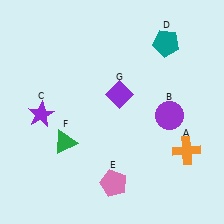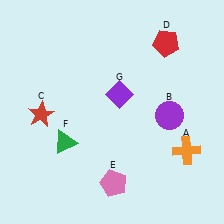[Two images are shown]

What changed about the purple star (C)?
In Image 1, C is purple. In Image 2, it changed to red.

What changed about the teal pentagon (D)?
In Image 1, D is teal. In Image 2, it changed to red.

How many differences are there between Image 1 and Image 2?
There are 2 differences between the two images.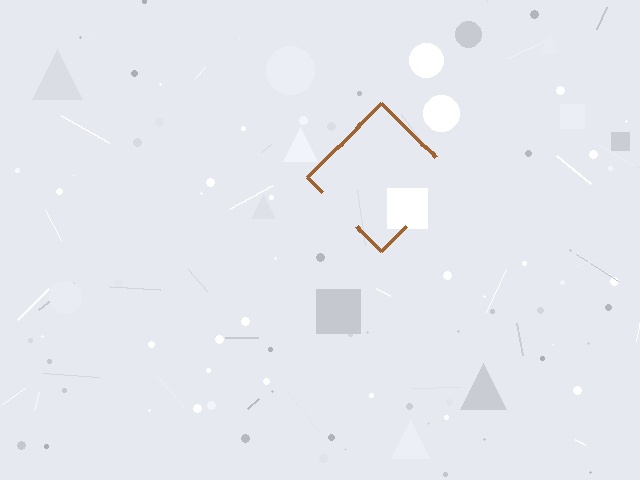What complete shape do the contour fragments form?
The contour fragments form a diamond.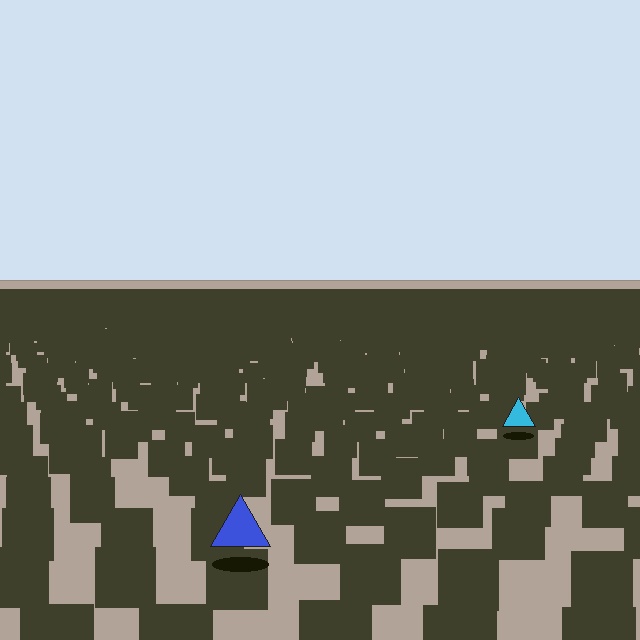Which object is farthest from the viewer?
The cyan triangle is farthest from the viewer. It appears smaller and the ground texture around it is denser.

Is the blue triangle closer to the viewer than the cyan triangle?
Yes. The blue triangle is closer — you can tell from the texture gradient: the ground texture is coarser near it.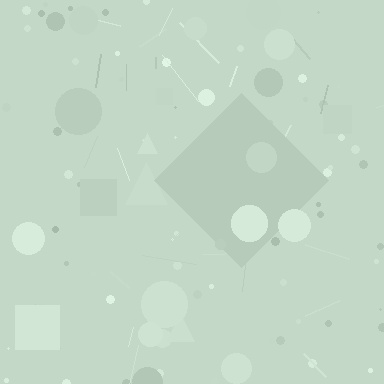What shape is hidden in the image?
A diamond is hidden in the image.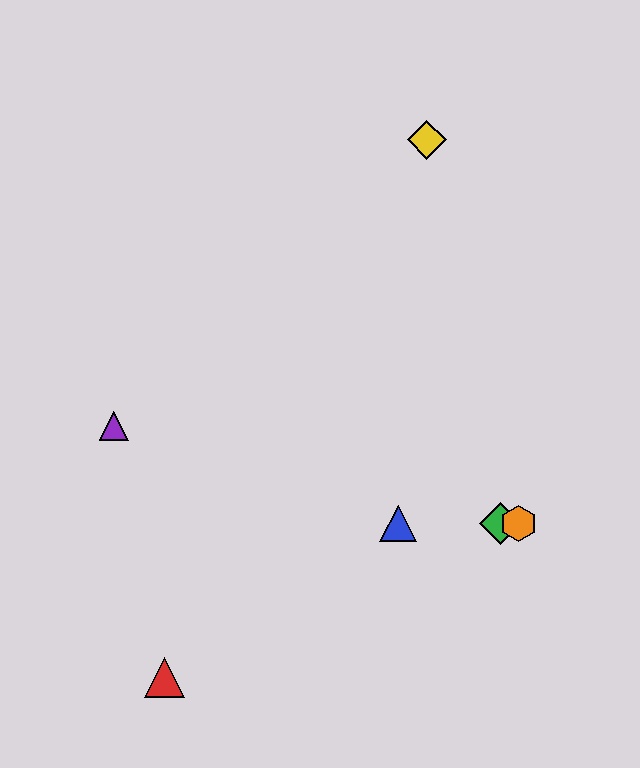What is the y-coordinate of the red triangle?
The red triangle is at y≈677.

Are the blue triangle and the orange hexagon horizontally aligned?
Yes, both are at y≈523.